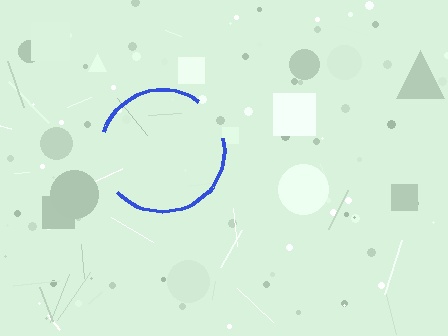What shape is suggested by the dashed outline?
The dashed outline suggests a circle.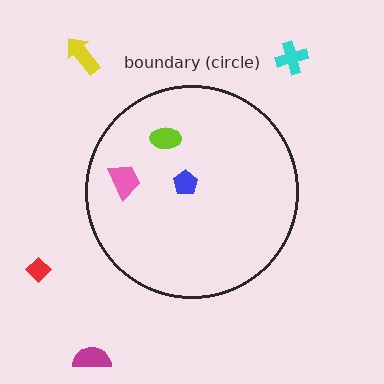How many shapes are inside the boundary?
3 inside, 4 outside.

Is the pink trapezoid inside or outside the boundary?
Inside.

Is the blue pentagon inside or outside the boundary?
Inside.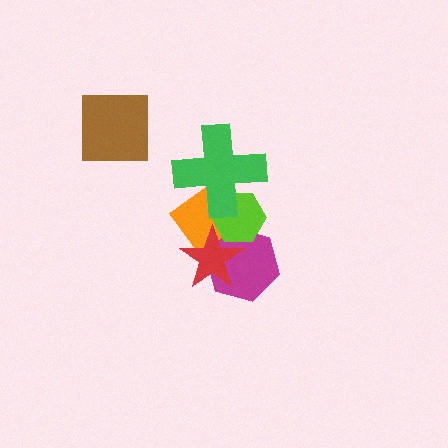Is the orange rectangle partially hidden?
Yes, it is partially covered by another shape.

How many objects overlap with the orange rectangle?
4 objects overlap with the orange rectangle.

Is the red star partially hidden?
Yes, it is partially covered by another shape.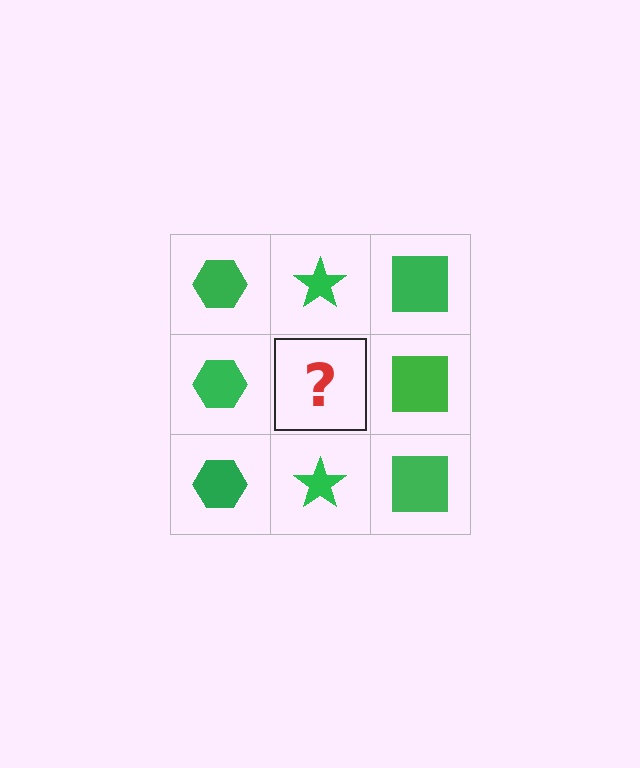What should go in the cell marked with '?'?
The missing cell should contain a green star.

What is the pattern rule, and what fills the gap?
The rule is that each column has a consistent shape. The gap should be filled with a green star.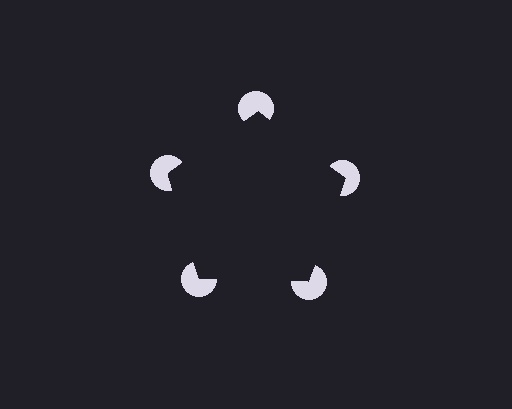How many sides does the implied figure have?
5 sides.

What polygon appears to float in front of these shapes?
An illusory pentagon — its edges are inferred from the aligned wedge cuts in the pac-man discs, not physically drawn.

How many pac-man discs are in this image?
There are 5 — one at each vertex of the illusory pentagon.